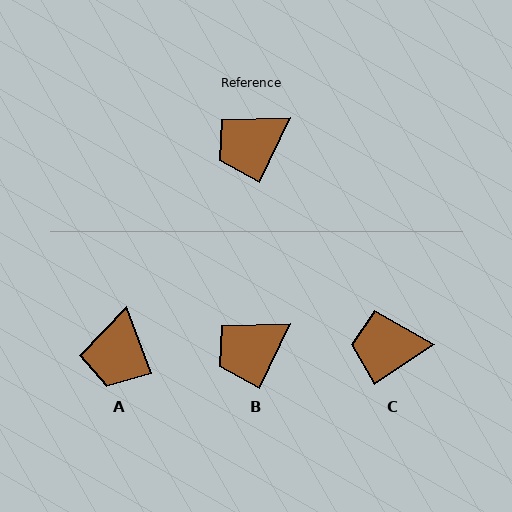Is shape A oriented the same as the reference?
No, it is off by about 45 degrees.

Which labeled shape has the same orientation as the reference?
B.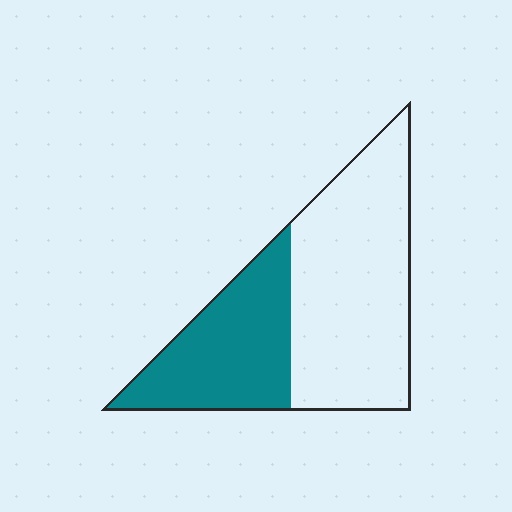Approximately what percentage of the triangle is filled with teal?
Approximately 40%.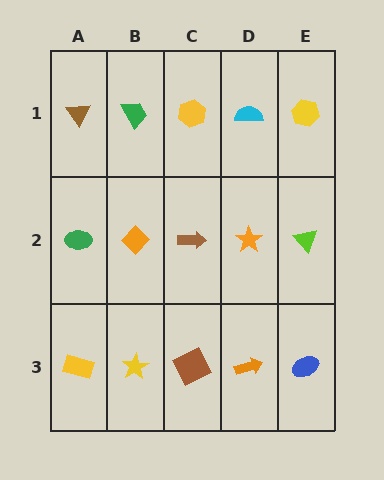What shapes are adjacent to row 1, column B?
An orange diamond (row 2, column B), a brown triangle (row 1, column A), a yellow hexagon (row 1, column C).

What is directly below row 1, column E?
A lime triangle.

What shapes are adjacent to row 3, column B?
An orange diamond (row 2, column B), a yellow rectangle (row 3, column A), a brown square (row 3, column C).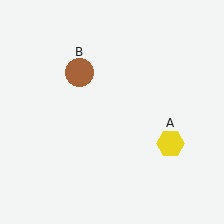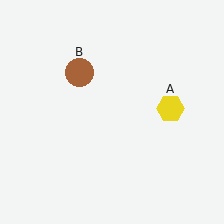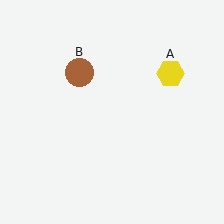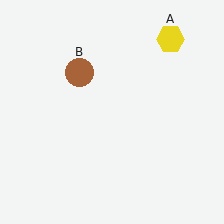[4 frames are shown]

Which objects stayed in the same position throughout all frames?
Brown circle (object B) remained stationary.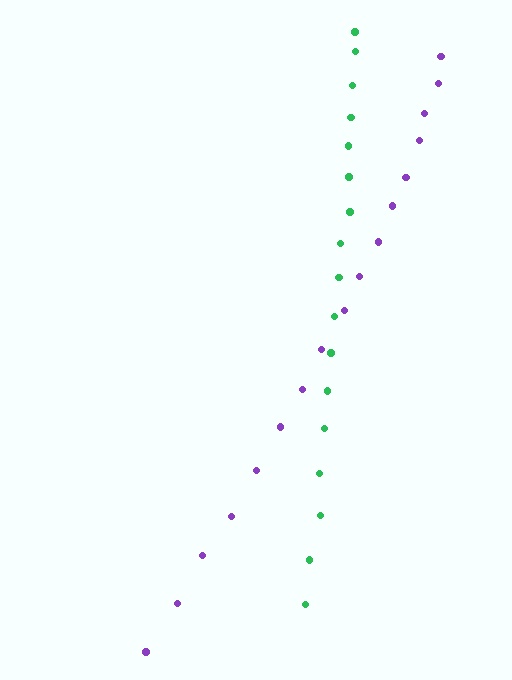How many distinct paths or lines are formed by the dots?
There are 2 distinct paths.